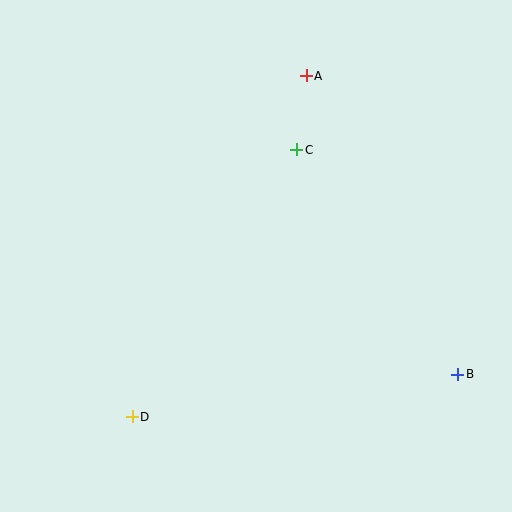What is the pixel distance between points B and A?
The distance between B and A is 335 pixels.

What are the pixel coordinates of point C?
Point C is at (297, 150).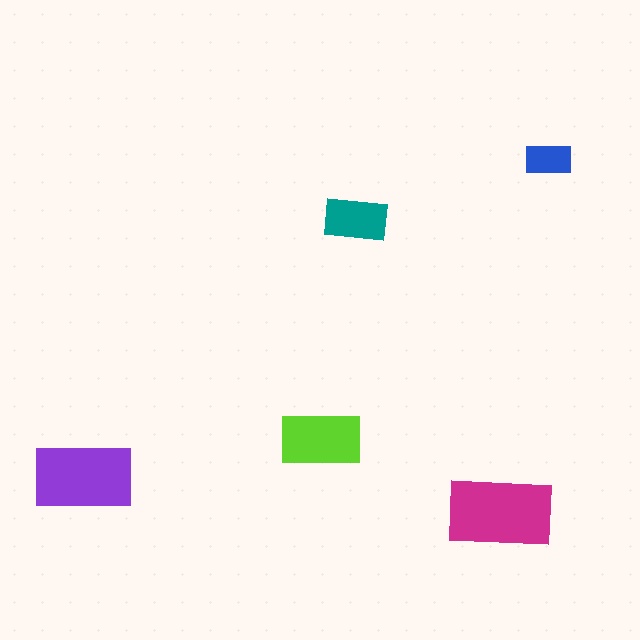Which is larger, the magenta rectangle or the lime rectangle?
The magenta one.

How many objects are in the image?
There are 5 objects in the image.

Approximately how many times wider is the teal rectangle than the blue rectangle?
About 1.5 times wider.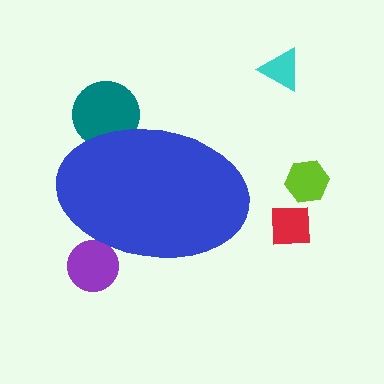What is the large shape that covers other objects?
A blue ellipse.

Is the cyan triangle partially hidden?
No, the cyan triangle is fully visible.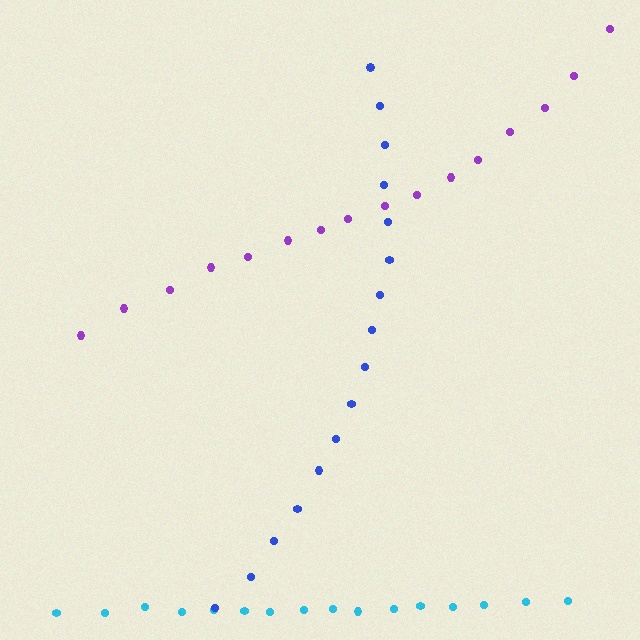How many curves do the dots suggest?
There are 3 distinct paths.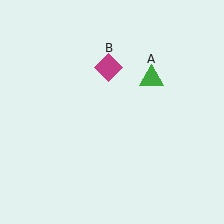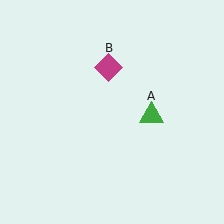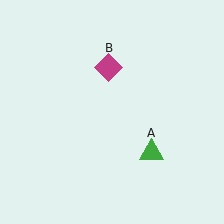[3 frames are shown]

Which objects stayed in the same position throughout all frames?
Magenta diamond (object B) remained stationary.